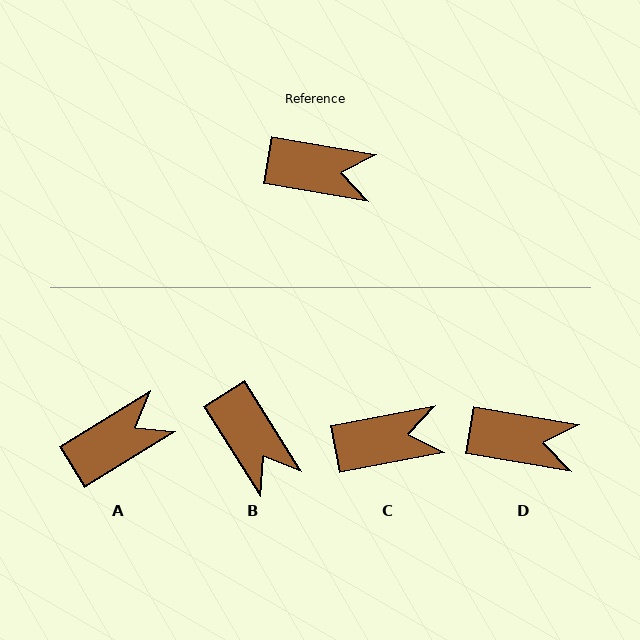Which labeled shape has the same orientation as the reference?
D.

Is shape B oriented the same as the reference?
No, it is off by about 48 degrees.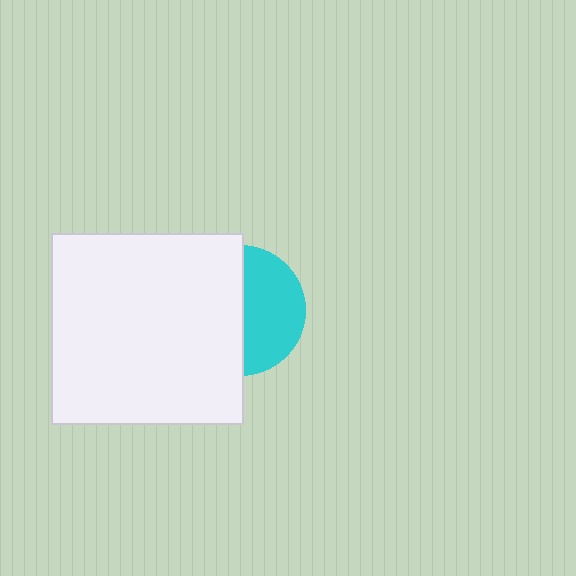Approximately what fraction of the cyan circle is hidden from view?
Roughly 53% of the cyan circle is hidden behind the white square.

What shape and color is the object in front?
The object in front is a white square.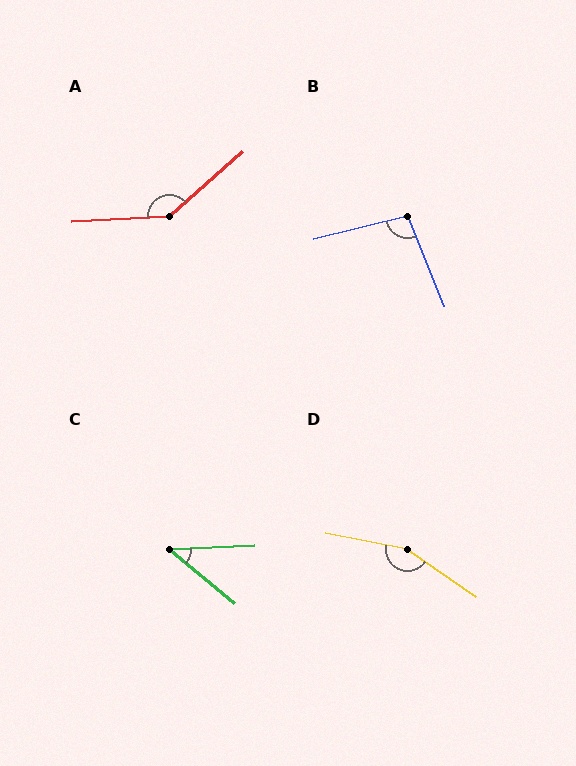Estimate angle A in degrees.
Approximately 142 degrees.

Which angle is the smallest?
C, at approximately 42 degrees.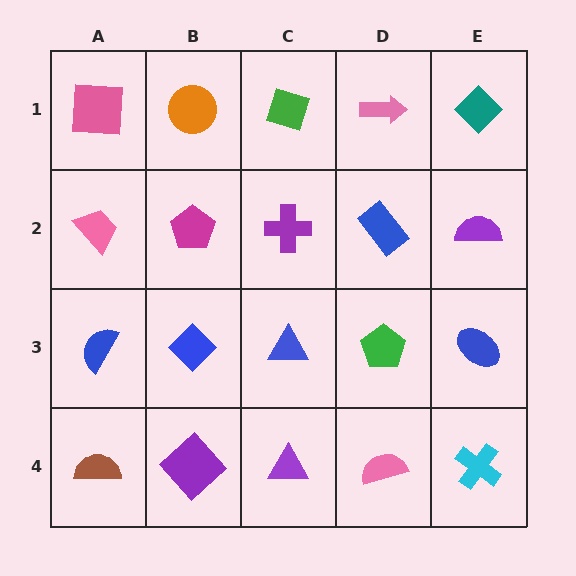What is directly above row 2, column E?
A teal diamond.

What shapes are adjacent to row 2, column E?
A teal diamond (row 1, column E), a blue ellipse (row 3, column E), a blue rectangle (row 2, column D).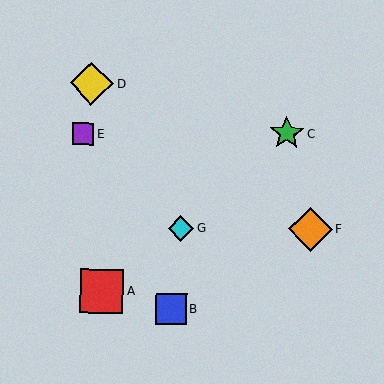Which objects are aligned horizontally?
Objects F, G are aligned horizontally.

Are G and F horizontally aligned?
Yes, both are at y≈228.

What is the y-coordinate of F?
Object F is at y≈229.